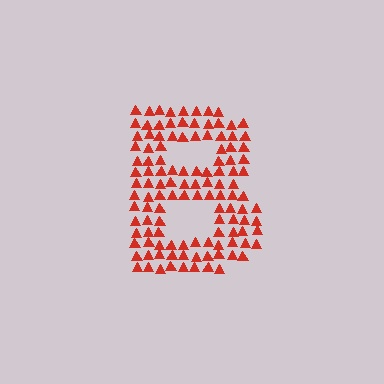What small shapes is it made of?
It is made of small triangles.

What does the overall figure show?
The overall figure shows the letter B.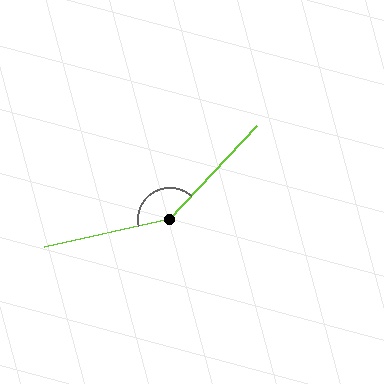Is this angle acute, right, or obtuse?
It is obtuse.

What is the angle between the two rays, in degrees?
Approximately 146 degrees.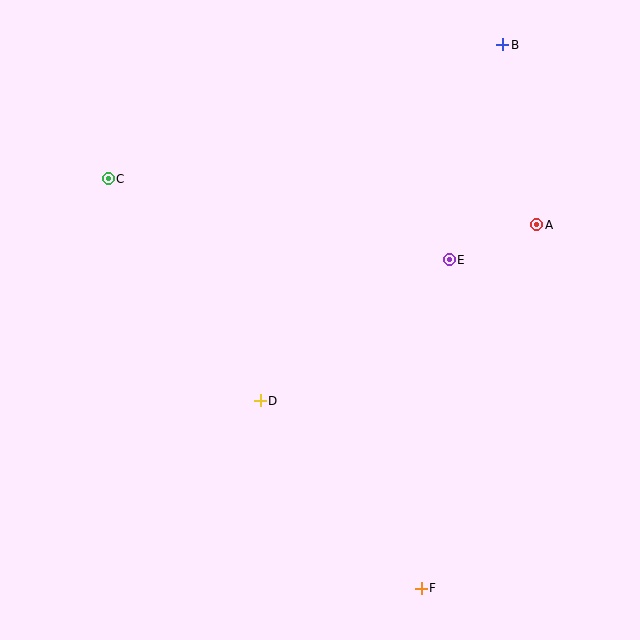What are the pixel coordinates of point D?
Point D is at (260, 401).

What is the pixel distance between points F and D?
The distance between F and D is 247 pixels.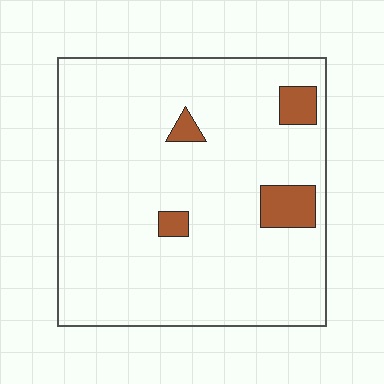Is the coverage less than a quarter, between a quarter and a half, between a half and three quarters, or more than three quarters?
Less than a quarter.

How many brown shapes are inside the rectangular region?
4.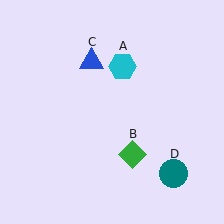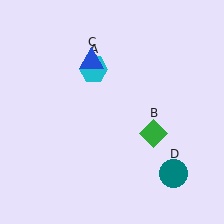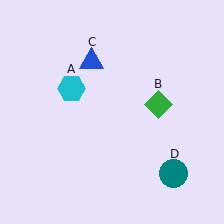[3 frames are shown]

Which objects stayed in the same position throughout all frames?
Blue triangle (object C) and teal circle (object D) remained stationary.